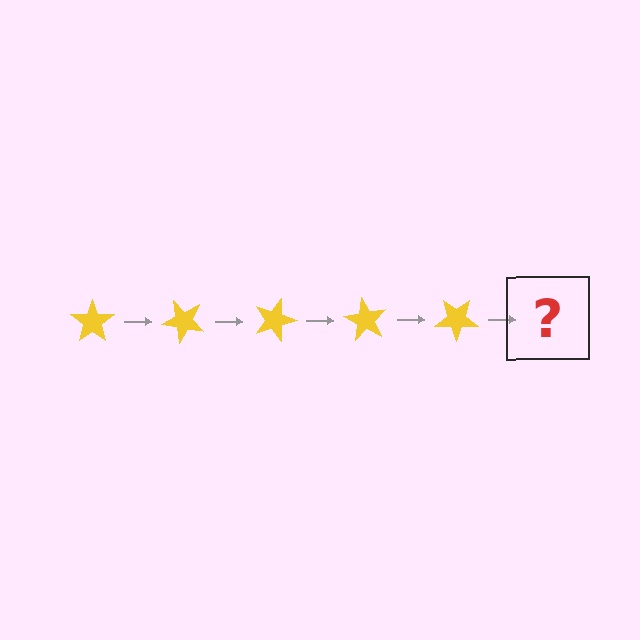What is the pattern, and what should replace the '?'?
The pattern is that the star rotates 45 degrees each step. The '?' should be a yellow star rotated 225 degrees.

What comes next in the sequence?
The next element should be a yellow star rotated 225 degrees.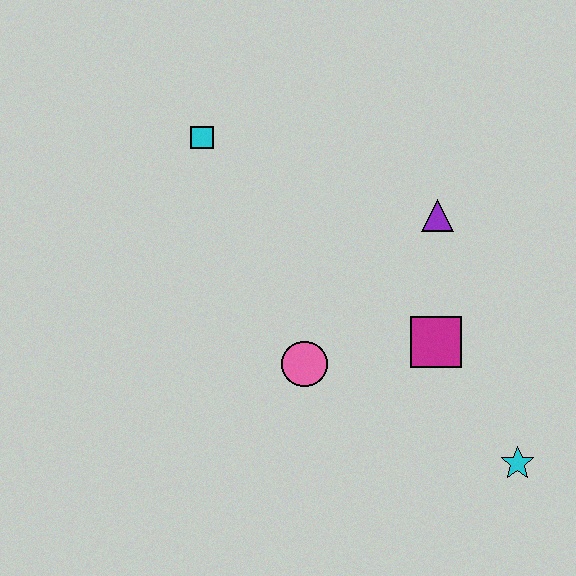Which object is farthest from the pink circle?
The cyan square is farthest from the pink circle.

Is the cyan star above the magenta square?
No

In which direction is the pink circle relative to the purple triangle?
The pink circle is below the purple triangle.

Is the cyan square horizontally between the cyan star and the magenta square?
No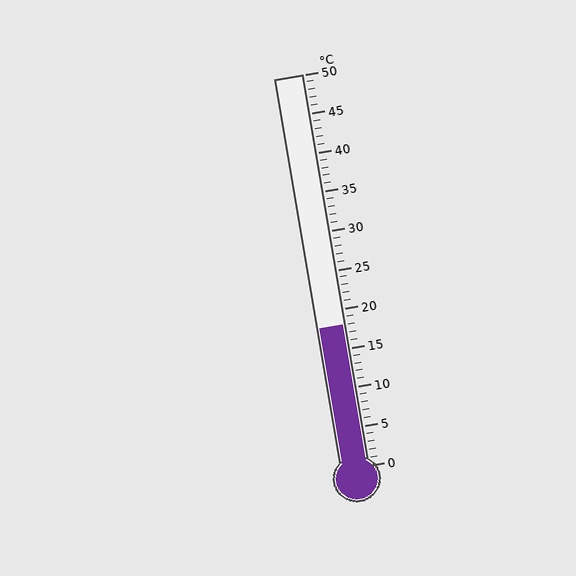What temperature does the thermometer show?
The thermometer shows approximately 18°C.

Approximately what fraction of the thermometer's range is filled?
The thermometer is filled to approximately 35% of its range.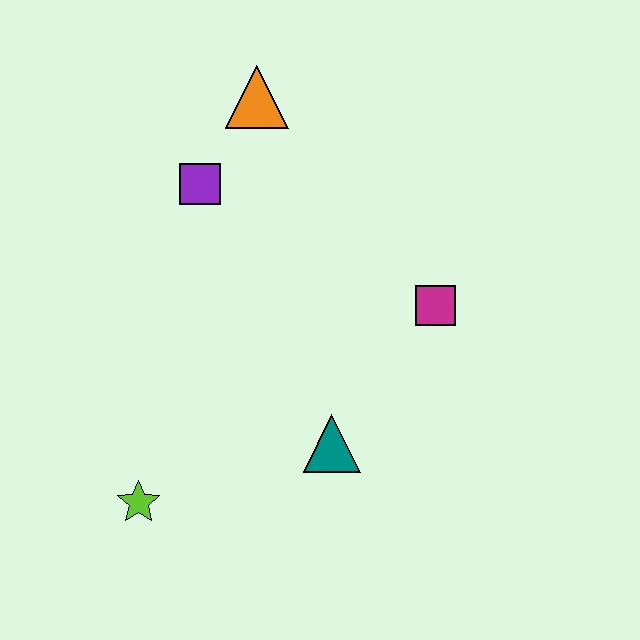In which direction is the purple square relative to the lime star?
The purple square is above the lime star.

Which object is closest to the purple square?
The orange triangle is closest to the purple square.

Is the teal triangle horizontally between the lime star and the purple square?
No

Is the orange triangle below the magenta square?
No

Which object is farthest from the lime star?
The orange triangle is farthest from the lime star.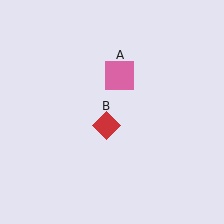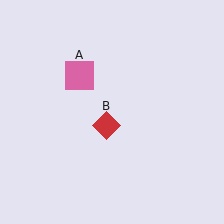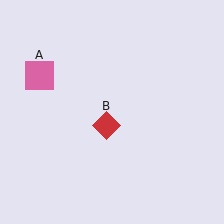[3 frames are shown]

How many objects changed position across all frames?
1 object changed position: pink square (object A).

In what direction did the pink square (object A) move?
The pink square (object A) moved left.